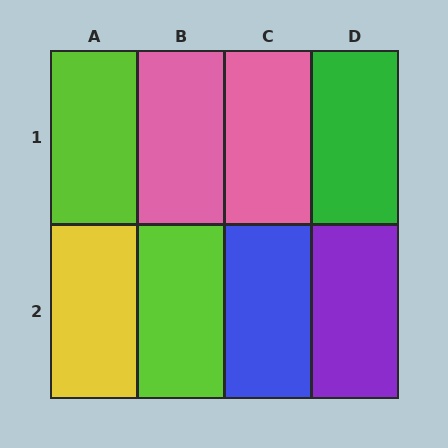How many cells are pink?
2 cells are pink.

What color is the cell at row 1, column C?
Pink.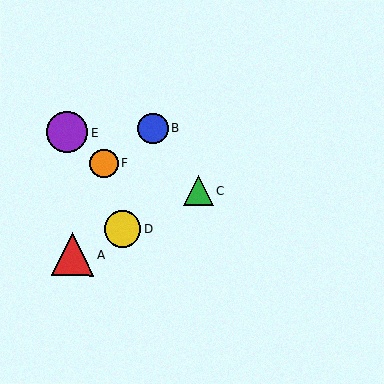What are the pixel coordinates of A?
Object A is at (72, 254).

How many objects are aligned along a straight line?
3 objects (A, C, D) are aligned along a straight line.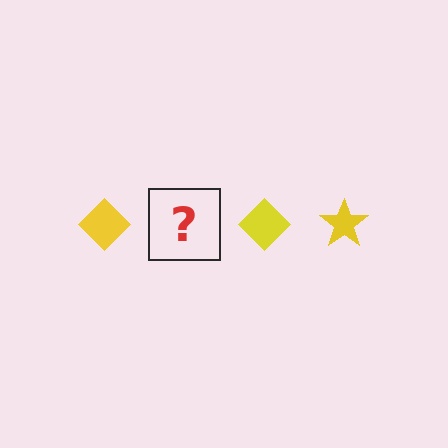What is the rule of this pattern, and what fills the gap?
The rule is that the pattern cycles through diamond, star shapes in yellow. The gap should be filled with a yellow star.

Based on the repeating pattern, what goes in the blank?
The blank should be a yellow star.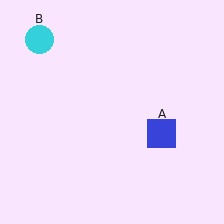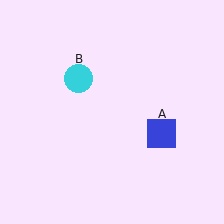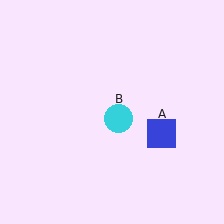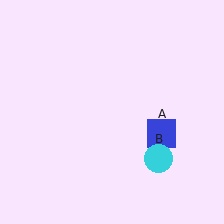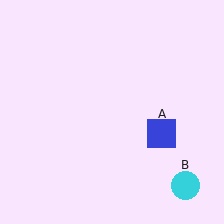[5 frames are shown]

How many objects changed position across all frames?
1 object changed position: cyan circle (object B).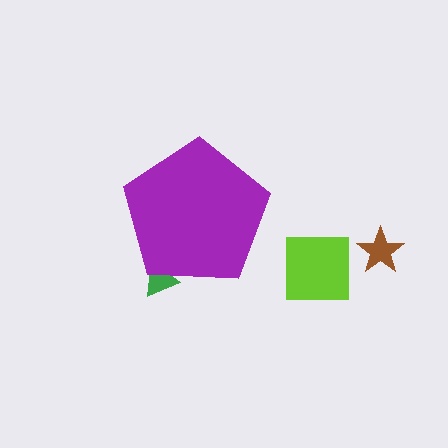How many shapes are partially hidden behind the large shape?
1 shape is partially hidden.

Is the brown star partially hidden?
No, the brown star is fully visible.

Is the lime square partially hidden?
No, the lime square is fully visible.